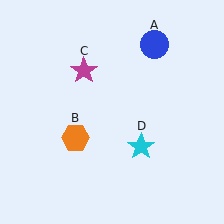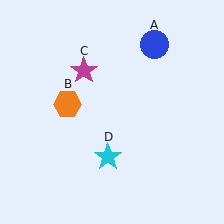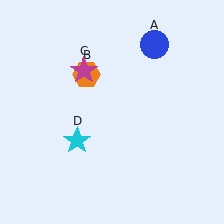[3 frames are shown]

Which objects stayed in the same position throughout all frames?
Blue circle (object A) and magenta star (object C) remained stationary.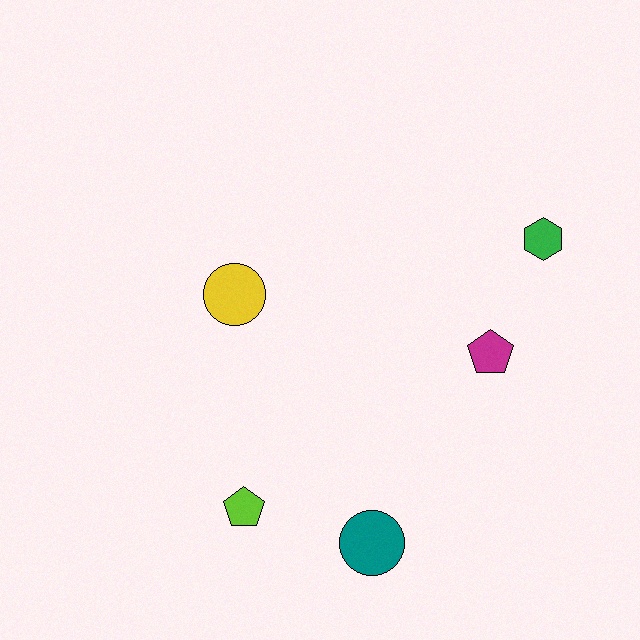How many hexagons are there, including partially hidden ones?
There is 1 hexagon.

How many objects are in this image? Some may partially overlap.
There are 5 objects.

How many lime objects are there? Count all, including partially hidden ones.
There is 1 lime object.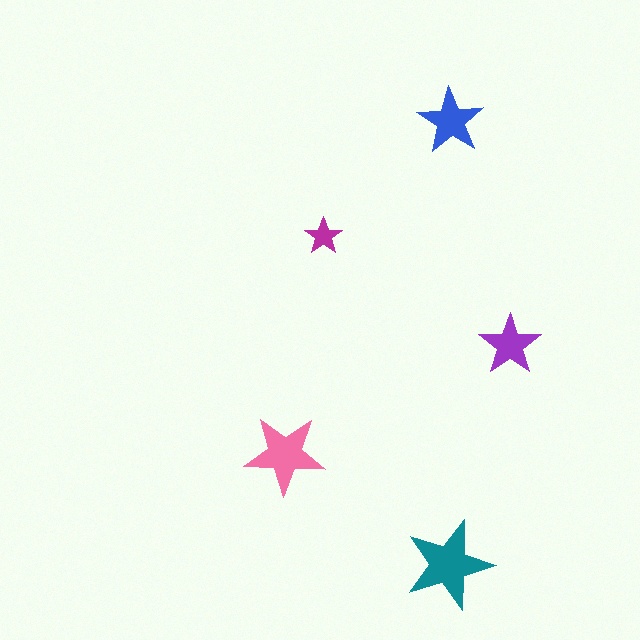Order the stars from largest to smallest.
the teal one, the pink one, the blue one, the purple one, the magenta one.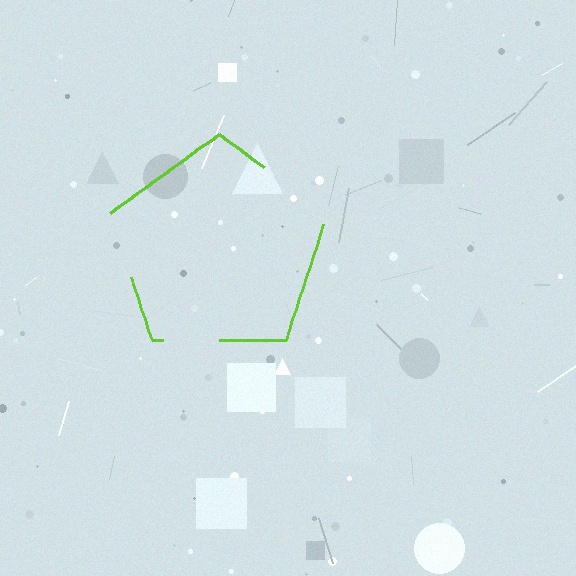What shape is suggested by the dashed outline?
The dashed outline suggests a pentagon.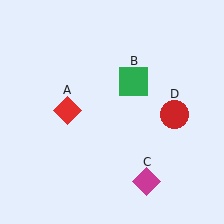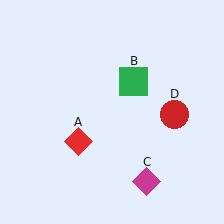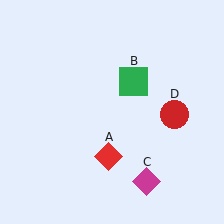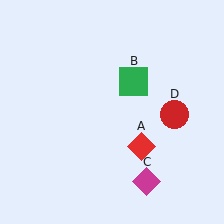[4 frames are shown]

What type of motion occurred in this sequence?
The red diamond (object A) rotated counterclockwise around the center of the scene.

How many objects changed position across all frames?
1 object changed position: red diamond (object A).